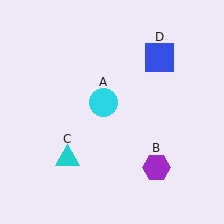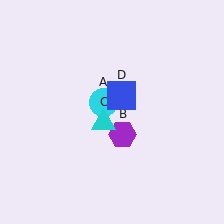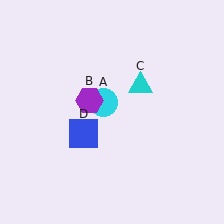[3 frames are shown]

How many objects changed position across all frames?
3 objects changed position: purple hexagon (object B), cyan triangle (object C), blue square (object D).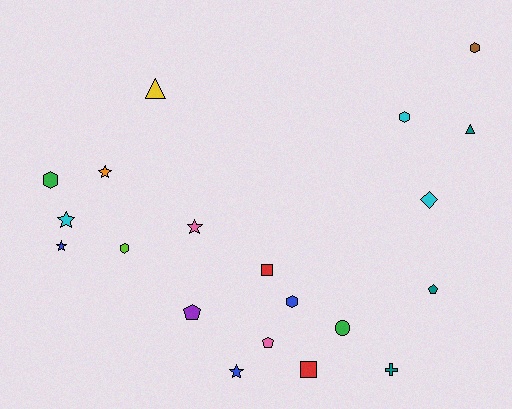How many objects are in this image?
There are 20 objects.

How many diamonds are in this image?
There is 1 diamond.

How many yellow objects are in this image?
There is 1 yellow object.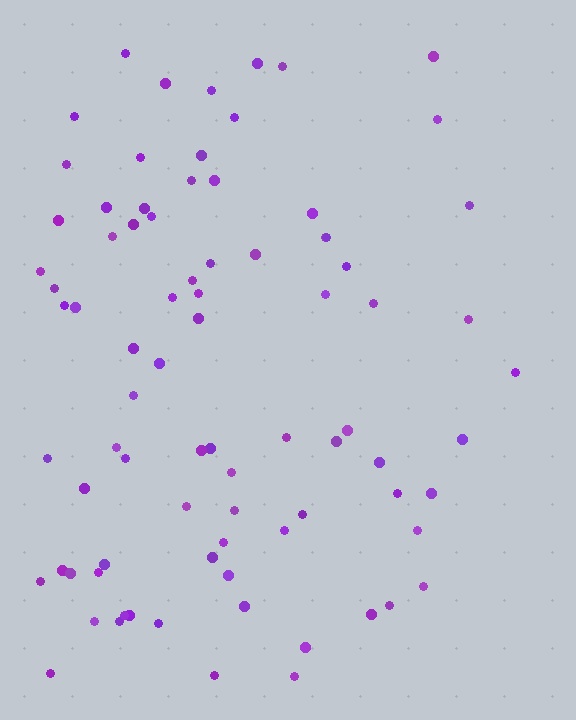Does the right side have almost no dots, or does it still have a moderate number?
Still a moderate number, just noticeably fewer than the left.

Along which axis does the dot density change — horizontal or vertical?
Horizontal.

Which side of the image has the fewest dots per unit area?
The right.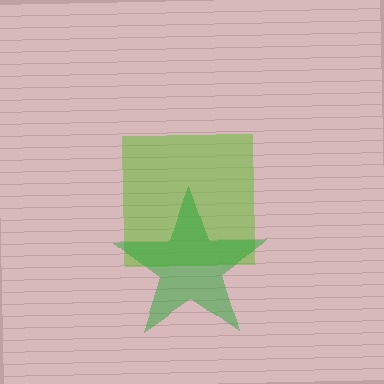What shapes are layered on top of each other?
The layered shapes are: a lime square, a green star.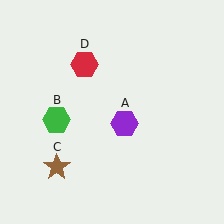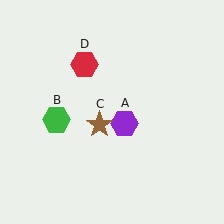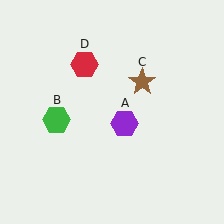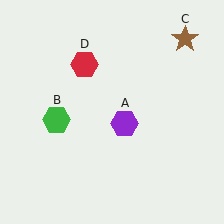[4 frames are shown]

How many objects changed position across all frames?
1 object changed position: brown star (object C).